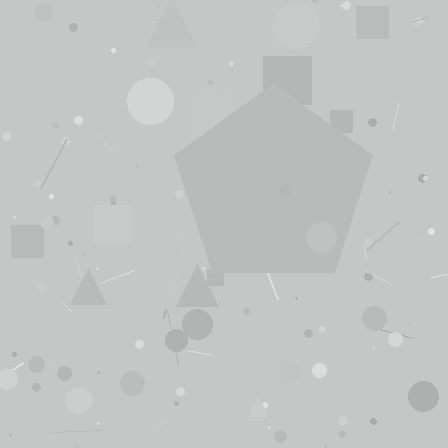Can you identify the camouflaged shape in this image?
The camouflaged shape is a pentagon.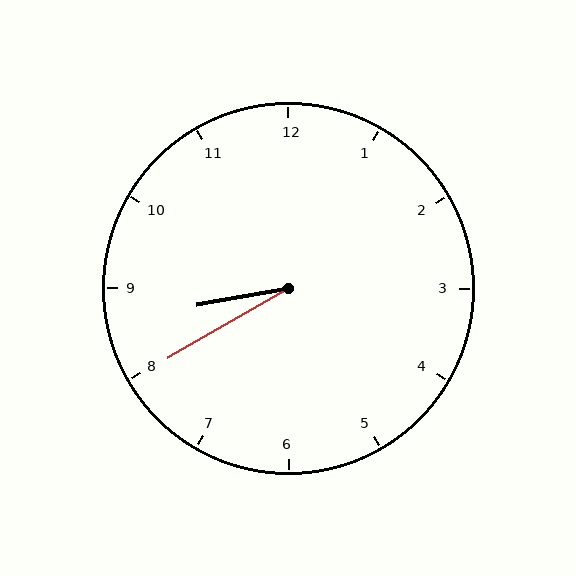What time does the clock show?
8:40.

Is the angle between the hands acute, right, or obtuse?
It is acute.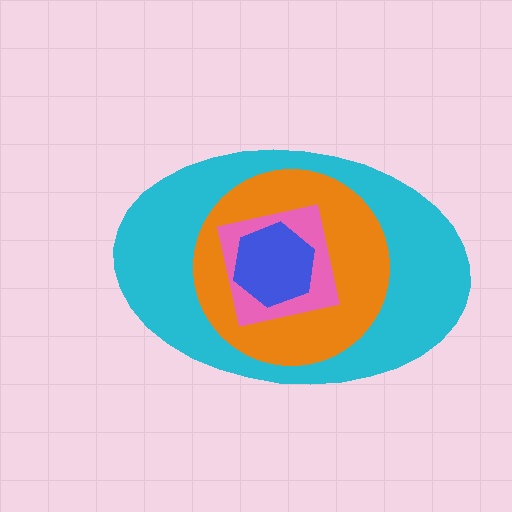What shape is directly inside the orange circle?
The pink square.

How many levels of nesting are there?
4.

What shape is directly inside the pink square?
The blue hexagon.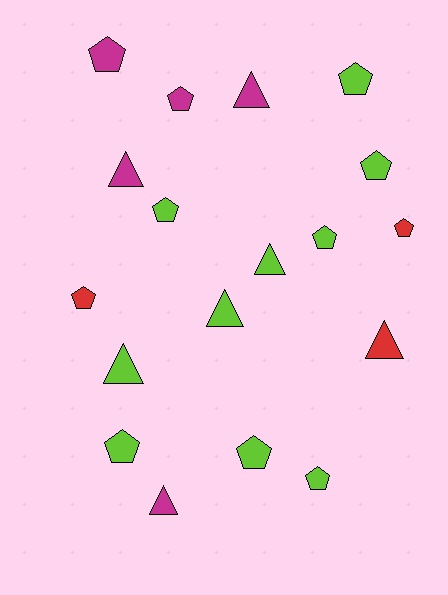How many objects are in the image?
There are 18 objects.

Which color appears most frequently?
Lime, with 10 objects.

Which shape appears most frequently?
Pentagon, with 11 objects.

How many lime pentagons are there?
There are 7 lime pentagons.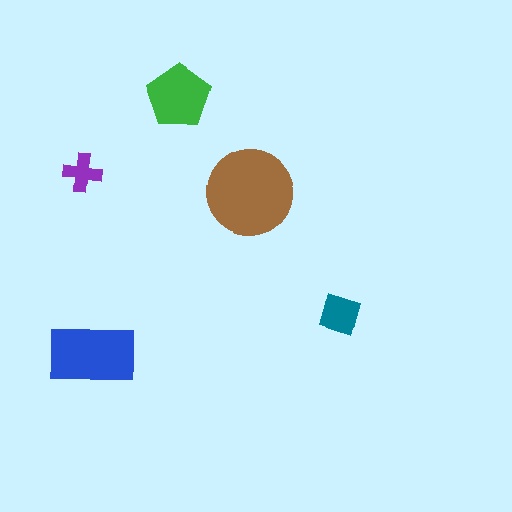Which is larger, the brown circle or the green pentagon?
The brown circle.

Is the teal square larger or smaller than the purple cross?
Larger.